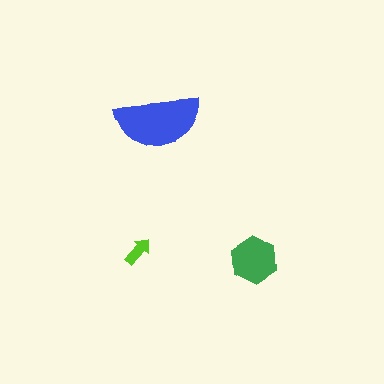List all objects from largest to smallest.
The blue semicircle, the green hexagon, the lime arrow.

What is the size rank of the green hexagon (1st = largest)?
2nd.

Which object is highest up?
The blue semicircle is topmost.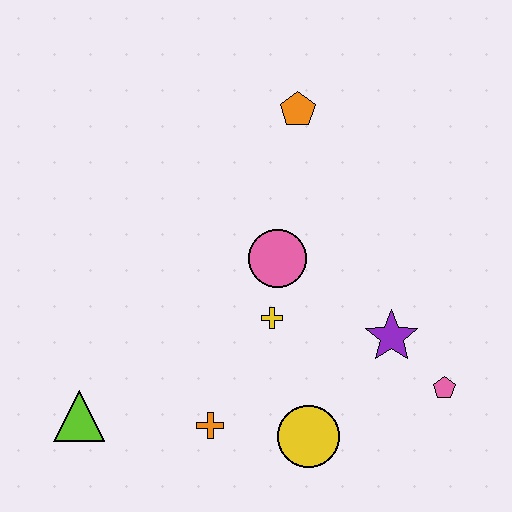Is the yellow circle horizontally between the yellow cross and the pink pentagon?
Yes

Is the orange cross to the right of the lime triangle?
Yes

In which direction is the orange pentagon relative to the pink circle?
The orange pentagon is above the pink circle.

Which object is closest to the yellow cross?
The pink circle is closest to the yellow cross.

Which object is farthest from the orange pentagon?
The lime triangle is farthest from the orange pentagon.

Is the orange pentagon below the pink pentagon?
No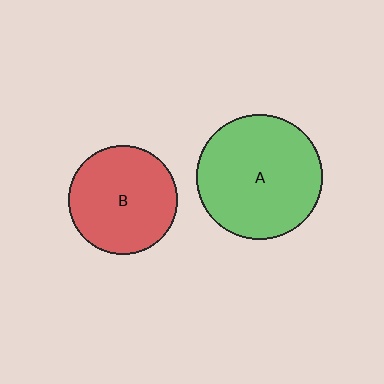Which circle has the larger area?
Circle A (green).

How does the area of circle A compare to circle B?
Approximately 1.3 times.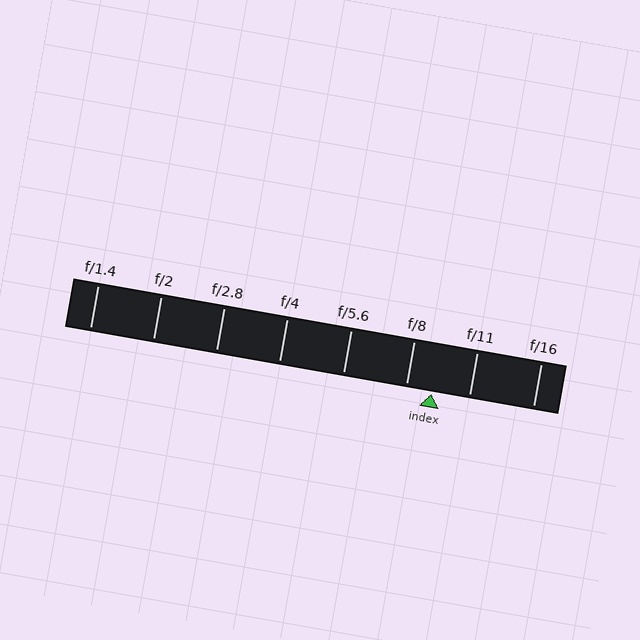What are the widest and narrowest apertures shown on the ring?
The widest aperture shown is f/1.4 and the narrowest is f/16.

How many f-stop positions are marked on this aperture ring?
There are 8 f-stop positions marked.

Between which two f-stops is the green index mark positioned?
The index mark is between f/8 and f/11.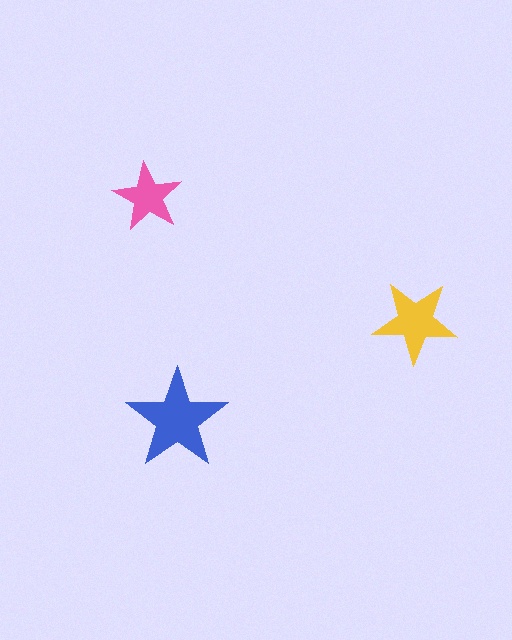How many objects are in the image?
There are 3 objects in the image.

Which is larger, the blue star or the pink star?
The blue one.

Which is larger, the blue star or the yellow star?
The blue one.